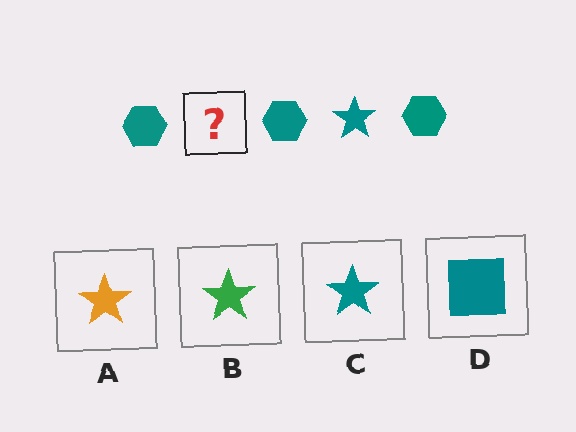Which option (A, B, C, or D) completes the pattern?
C.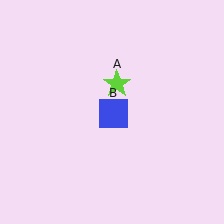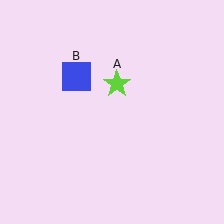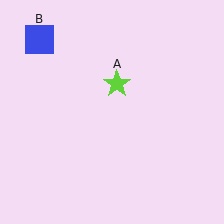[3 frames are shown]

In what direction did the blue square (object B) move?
The blue square (object B) moved up and to the left.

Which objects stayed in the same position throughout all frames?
Lime star (object A) remained stationary.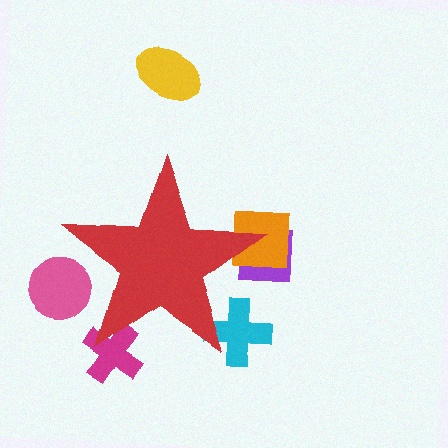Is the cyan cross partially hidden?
Yes, the cyan cross is partially hidden behind the red star.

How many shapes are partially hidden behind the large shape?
5 shapes are partially hidden.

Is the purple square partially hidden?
Yes, the purple square is partially hidden behind the red star.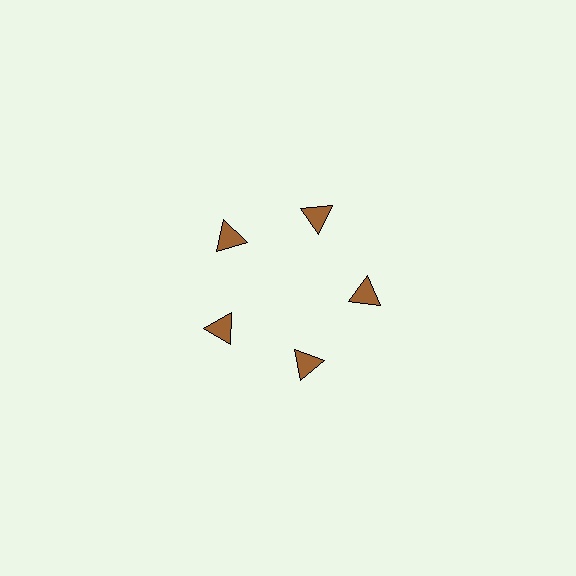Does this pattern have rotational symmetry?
Yes, this pattern has 5-fold rotational symmetry. It looks the same after rotating 72 degrees around the center.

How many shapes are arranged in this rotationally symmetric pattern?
There are 5 shapes, arranged in 5 groups of 1.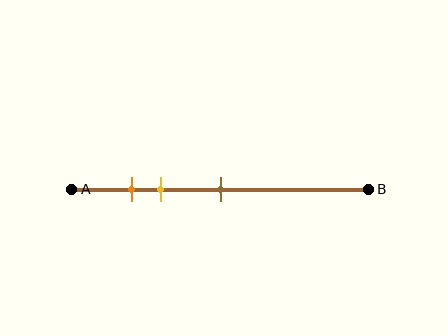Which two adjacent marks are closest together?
The orange and yellow marks are the closest adjacent pair.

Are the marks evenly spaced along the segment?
No, the marks are not evenly spaced.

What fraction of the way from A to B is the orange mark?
The orange mark is approximately 20% (0.2) of the way from A to B.